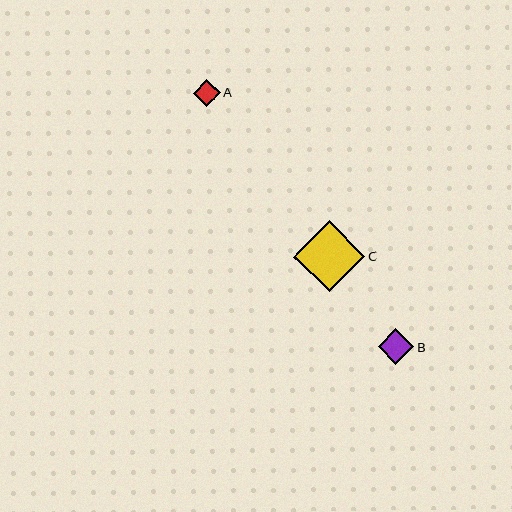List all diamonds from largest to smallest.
From largest to smallest: C, B, A.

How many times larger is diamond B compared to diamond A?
Diamond B is approximately 1.3 times the size of diamond A.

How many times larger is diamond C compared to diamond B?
Diamond C is approximately 2.0 times the size of diamond B.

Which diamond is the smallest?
Diamond A is the smallest with a size of approximately 27 pixels.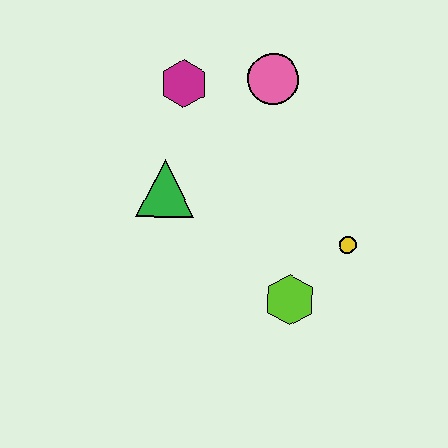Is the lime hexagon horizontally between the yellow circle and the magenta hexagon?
Yes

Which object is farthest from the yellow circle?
The magenta hexagon is farthest from the yellow circle.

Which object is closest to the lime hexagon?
The yellow circle is closest to the lime hexagon.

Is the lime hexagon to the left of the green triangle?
No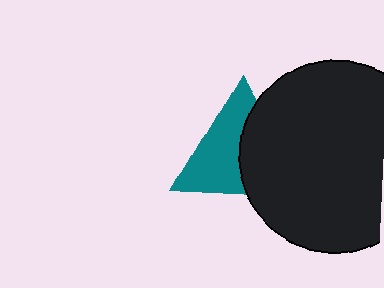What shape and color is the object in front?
The object in front is a black circle.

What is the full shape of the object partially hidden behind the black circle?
The partially hidden object is a teal triangle.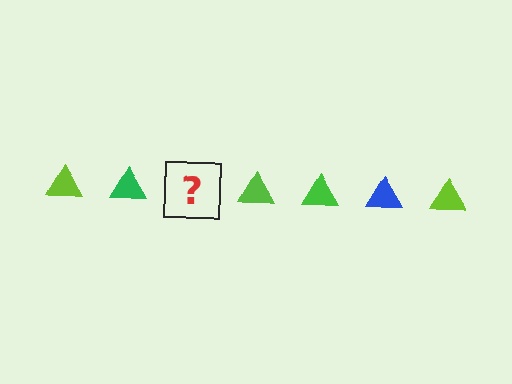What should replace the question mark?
The question mark should be replaced with a blue triangle.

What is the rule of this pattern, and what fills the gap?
The rule is that the pattern cycles through lime, green, blue triangles. The gap should be filled with a blue triangle.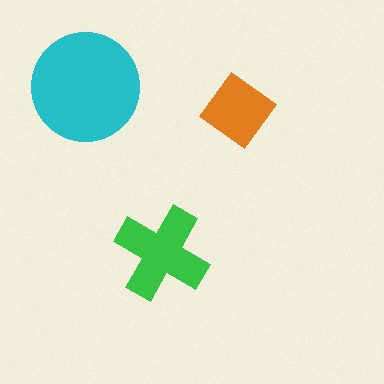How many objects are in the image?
There are 3 objects in the image.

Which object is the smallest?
The orange diamond.